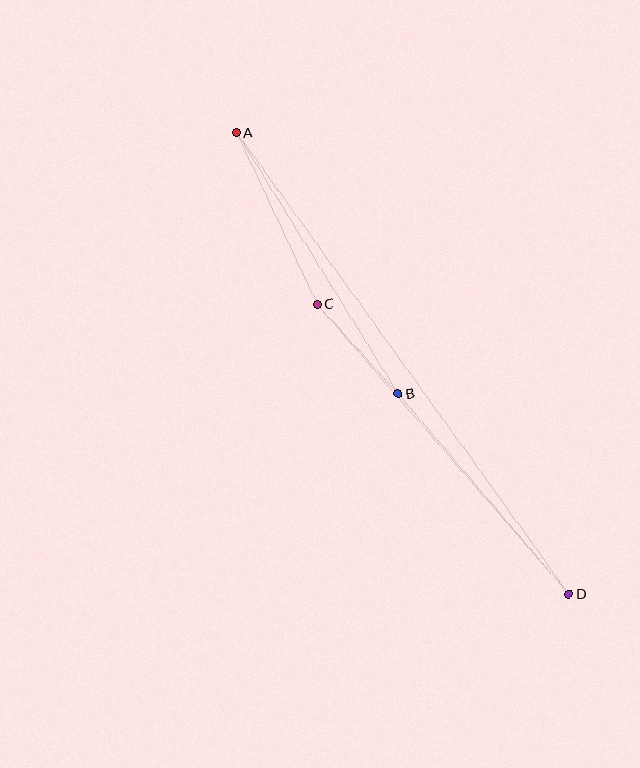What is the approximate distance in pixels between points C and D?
The distance between C and D is approximately 384 pixels.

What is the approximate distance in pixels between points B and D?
The distance between B and D is approximately 263 pixels.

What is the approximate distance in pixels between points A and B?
The distance between A and B is approximately 307 pixels.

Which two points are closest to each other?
Points B and C are closest to each other.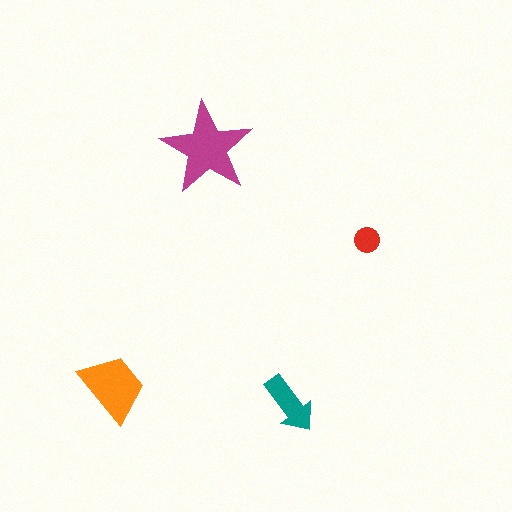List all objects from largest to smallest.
The magenta star, the orange trapezoid, the teal arrow, the red circle.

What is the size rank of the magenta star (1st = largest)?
1st.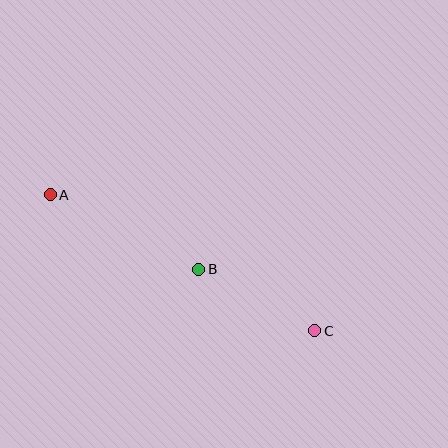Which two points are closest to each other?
Points B and C are closest to each other.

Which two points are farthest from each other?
Points A and C are farthest from each other.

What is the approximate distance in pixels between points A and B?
The distance between A and B is approximately 166 pixels.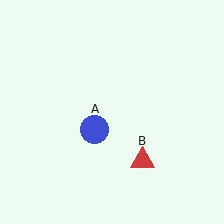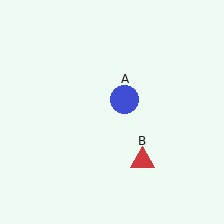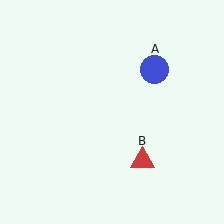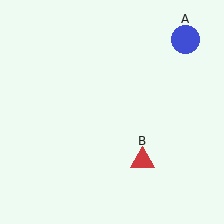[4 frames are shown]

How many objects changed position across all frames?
1 object changed position: blue circle (object A).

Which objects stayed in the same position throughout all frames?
Red triangle (object B) remained stationary.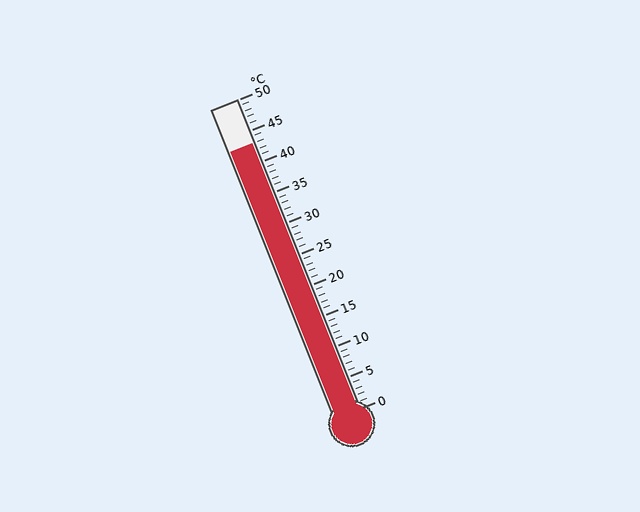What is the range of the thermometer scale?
The thermometer scale ranges from 0°C to 50°C.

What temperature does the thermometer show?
The thermometer shows approximately 43°C.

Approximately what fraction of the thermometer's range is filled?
The thermometer is filled to approximately 85% of its range.